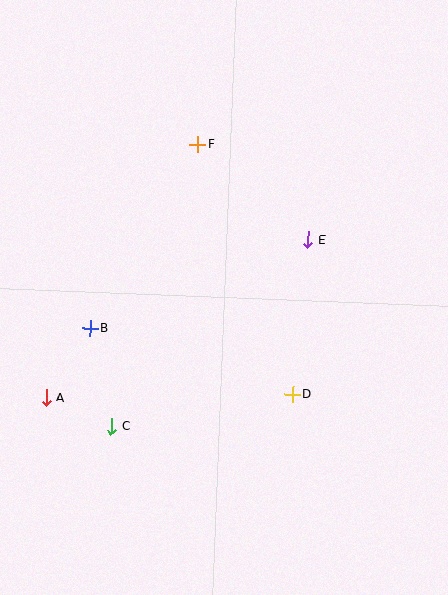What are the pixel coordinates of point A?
Point A is at (46, 397).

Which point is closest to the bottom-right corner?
Point D is closest to the bottom-right corner.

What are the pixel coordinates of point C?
Point C is at (112, 426).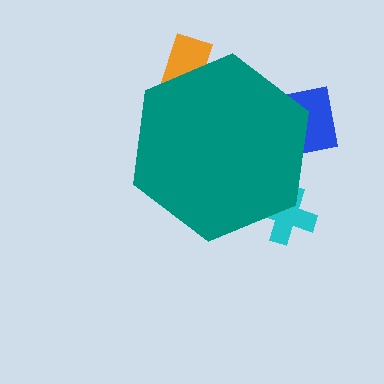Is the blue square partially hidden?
Yes, the blue square is partially hidden behind the teal hexagon.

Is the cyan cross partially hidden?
Yes, the cyan cross is partially hidden behind the teal hexagon.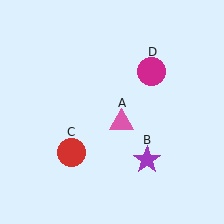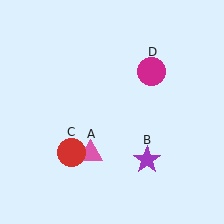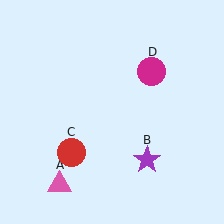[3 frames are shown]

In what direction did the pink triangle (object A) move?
The pink triangle (object A) moved down and to the left.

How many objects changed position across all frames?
1 object changed position: pink triangle (object A).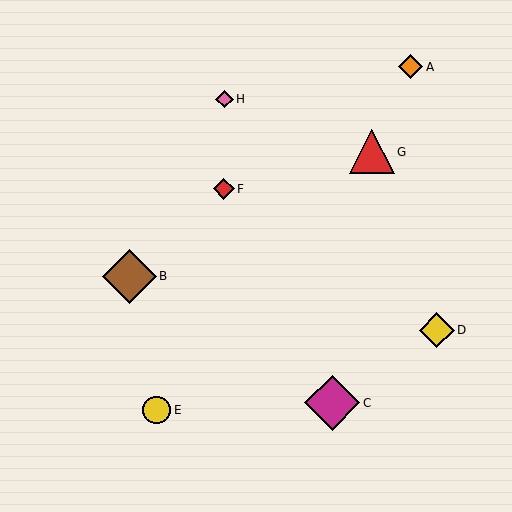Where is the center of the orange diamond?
The center of the orange diamond is at (411, 67).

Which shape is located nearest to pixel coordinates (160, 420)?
The yellow circle (labeled E) at (157, 410) is nearest to that location.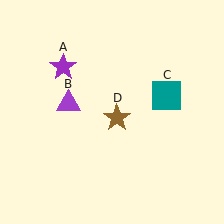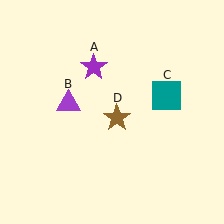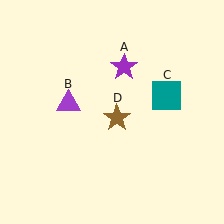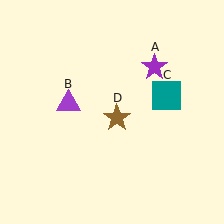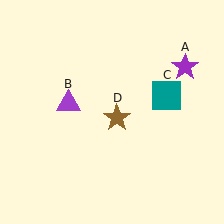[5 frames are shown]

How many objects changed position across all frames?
1 object changed position: purple star (object A).